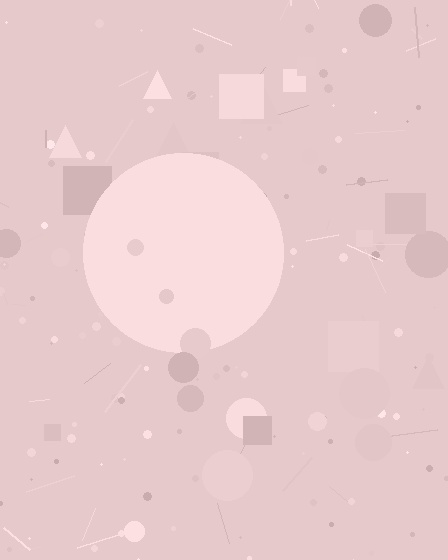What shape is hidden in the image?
A circle is hidden in the image.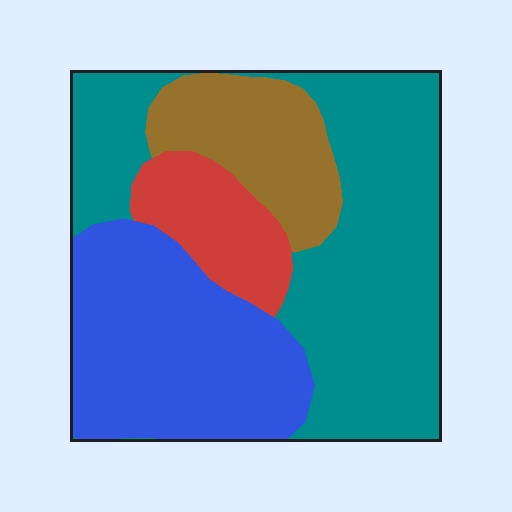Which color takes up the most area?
Teal, at roughly 45%.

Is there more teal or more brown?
Teal.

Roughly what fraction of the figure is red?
Red takes up about one tenth (1/10) of the figure.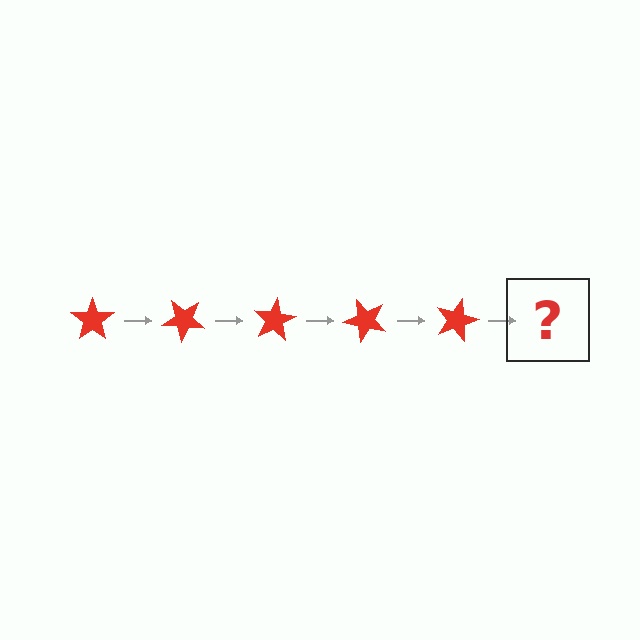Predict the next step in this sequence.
The next step is a red star rotated 200 degrees.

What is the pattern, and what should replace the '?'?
The pattern is that the star rotates 40 degrees each step. The '?' should be a red star rotated 200 degrees.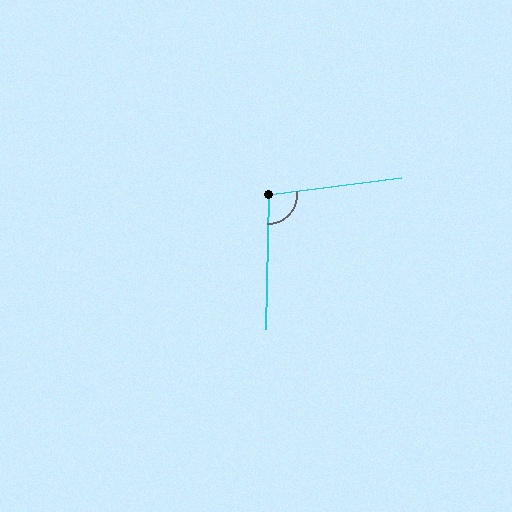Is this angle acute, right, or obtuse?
It is obtuse.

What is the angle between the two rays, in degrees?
Approximately 99 degrees.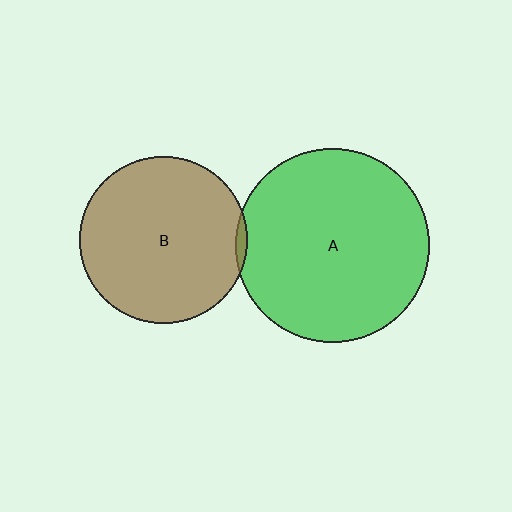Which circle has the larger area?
Circle A (green).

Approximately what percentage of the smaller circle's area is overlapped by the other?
Approximately 5%.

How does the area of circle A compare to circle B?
Approximately 1.4 times.